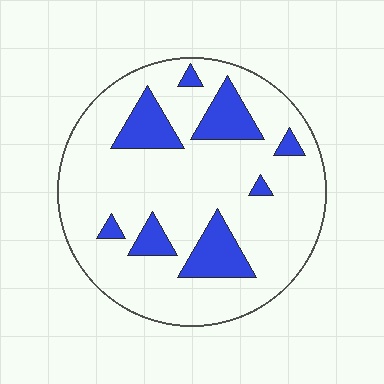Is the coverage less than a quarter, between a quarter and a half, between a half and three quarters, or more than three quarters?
Less than a quarter.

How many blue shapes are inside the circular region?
8.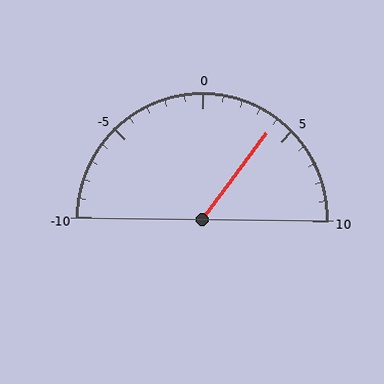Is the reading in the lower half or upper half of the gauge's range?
The reading is in the upper half of the range (-10 to 10).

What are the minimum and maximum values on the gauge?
The gauge ranges from -10 to 10.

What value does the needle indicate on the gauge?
The needle indicates approximately 4.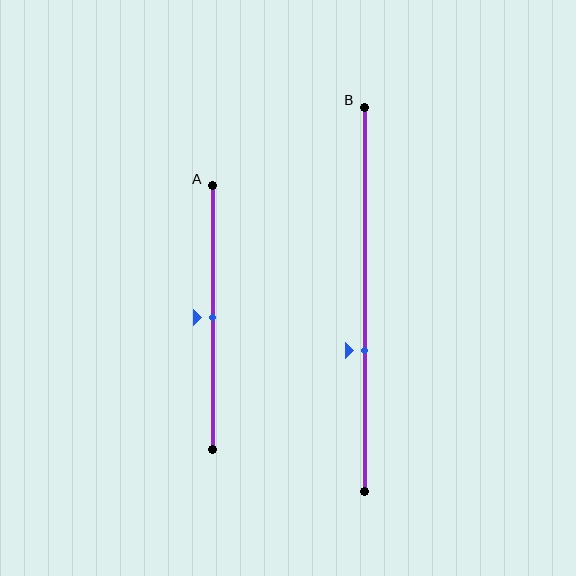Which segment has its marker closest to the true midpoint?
Segment A has its marker closest to the true midpoint.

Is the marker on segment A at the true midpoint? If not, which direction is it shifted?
Yes, the marker on segment A is at the true midpoint.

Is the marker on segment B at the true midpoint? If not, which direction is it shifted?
No, the marker on segment B is shifted downward by about 13% of the segment length.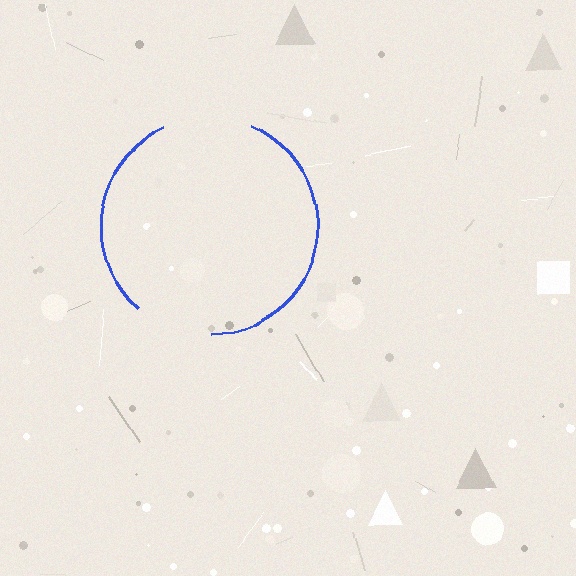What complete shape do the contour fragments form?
The contour fragments form a circle.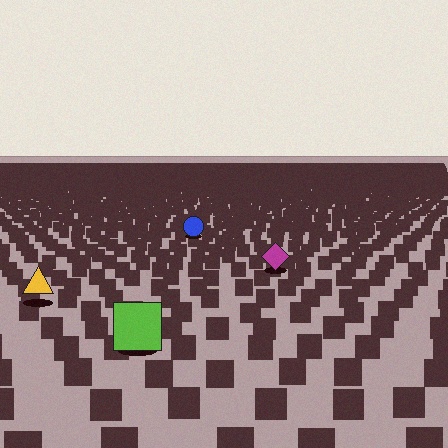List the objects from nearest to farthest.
From nearest to farthest: the lime square, the yellow triangle, the magenta diamond, the blue circle.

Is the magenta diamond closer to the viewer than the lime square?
No. The lime square is closer — you can tell from the texture gradient: the ground texture is coarser near it.